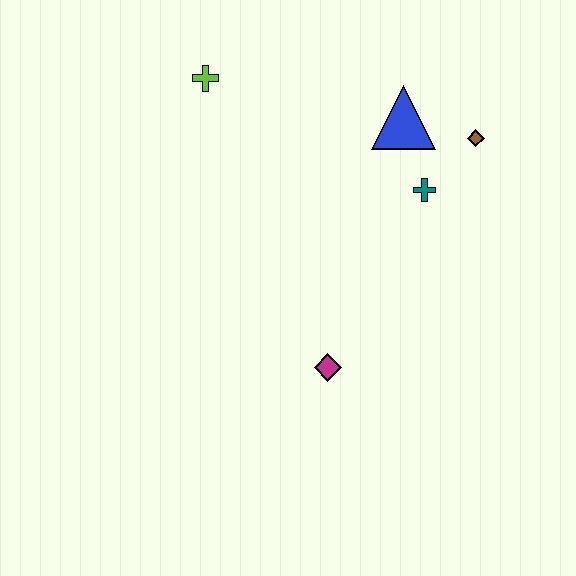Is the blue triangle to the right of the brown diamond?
No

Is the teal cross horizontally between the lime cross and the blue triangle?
No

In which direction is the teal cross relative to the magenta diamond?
The teal cross is above the magenta diamond.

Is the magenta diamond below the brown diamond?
Yes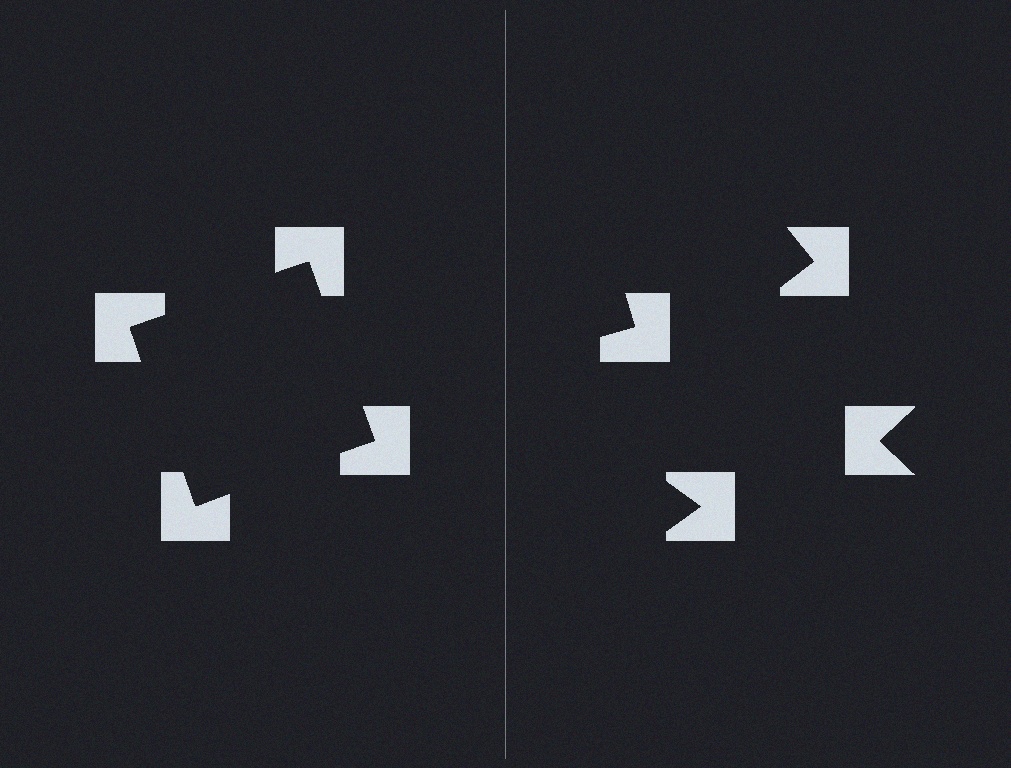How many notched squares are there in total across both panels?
8 — 4 on each side.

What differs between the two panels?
The notched squares are positioned identically on both sides; only the wedge orientations differ. On the left they align to a square; on the right they are misaligned.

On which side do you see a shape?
An illusory square appears on the left side. On the right side the wedge cuts are rotated, so no coherent shape forms.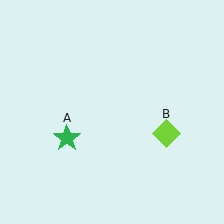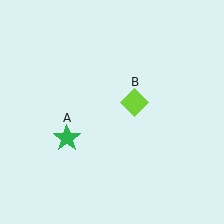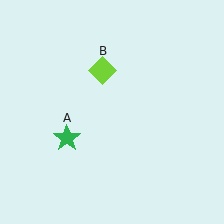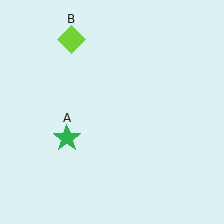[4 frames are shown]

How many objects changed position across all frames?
1 object changed position: lime diamond (object B).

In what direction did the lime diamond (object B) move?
The lime diamond (object B) moved up and to the left.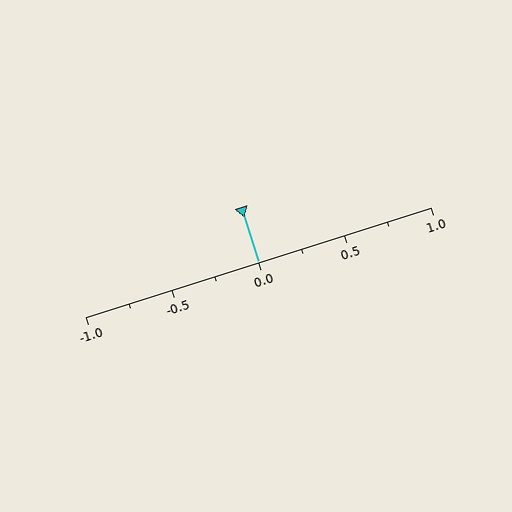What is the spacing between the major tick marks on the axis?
The major ticks are spaced 0.5 apart.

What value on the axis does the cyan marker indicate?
The marker indicates approximately 0.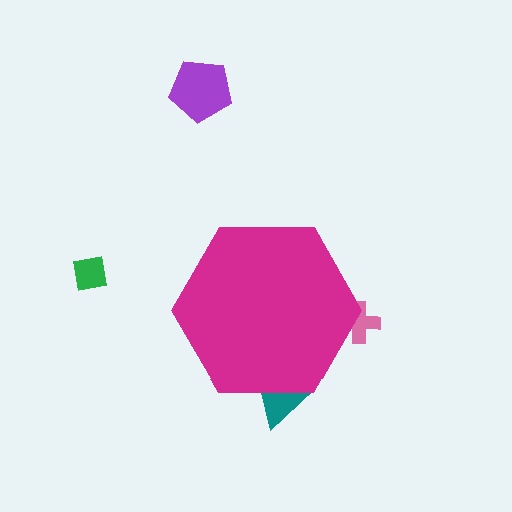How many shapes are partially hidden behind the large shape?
2 shapes are partially hidden.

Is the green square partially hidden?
No, the green square is fully visible.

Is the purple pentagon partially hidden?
No, the purple pentagon is fully visible.